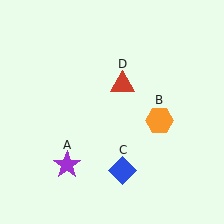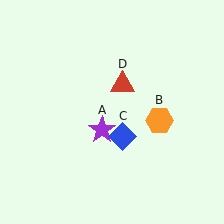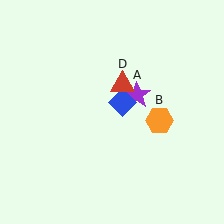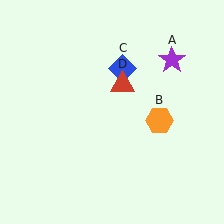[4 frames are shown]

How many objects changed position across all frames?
2 objects changed position: purple star (object A), blue diamond (object C).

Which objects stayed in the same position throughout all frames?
Orange hexagon (object B) and red triangle (object D) remained stationary.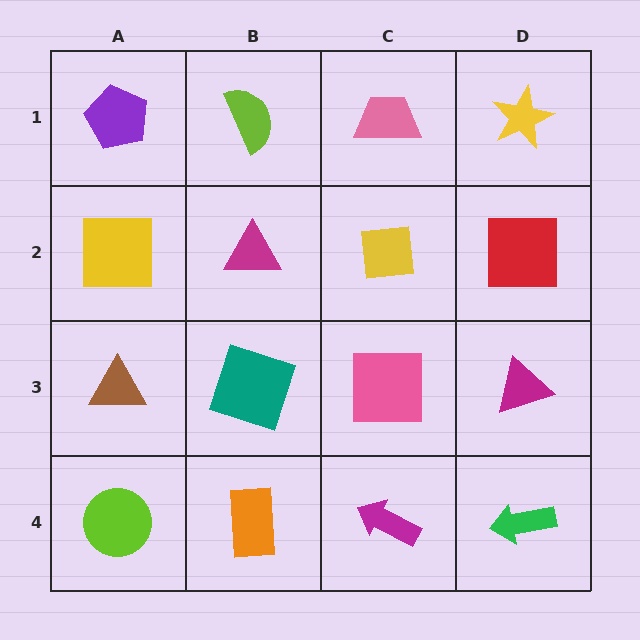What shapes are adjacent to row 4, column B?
A teal square (row 3, column B), a lime circle (row 4, column A), a magenta arrow (row 4, column C).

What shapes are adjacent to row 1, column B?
A magenta triangle (row 2, column B), a purple pentagon (row 1, column A), a pink trapezoid (row 1, column C).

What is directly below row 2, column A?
A brown triangle.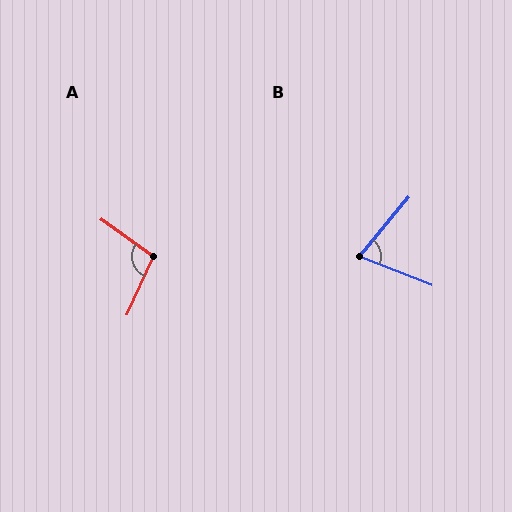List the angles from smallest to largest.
B (71°), A (101°).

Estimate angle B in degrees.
Approximately 71 degrees.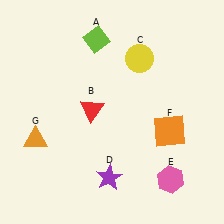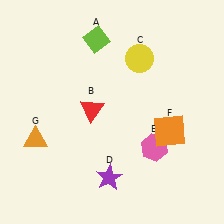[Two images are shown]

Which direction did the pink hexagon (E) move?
The pink hexagon (E) moved up.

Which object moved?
The pink hexagon (E) moved up.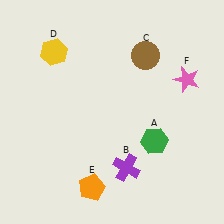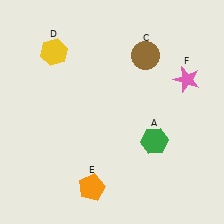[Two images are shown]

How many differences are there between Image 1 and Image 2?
There is 1 difference between the two images.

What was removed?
The purple cross (B) was removed in Image 2.